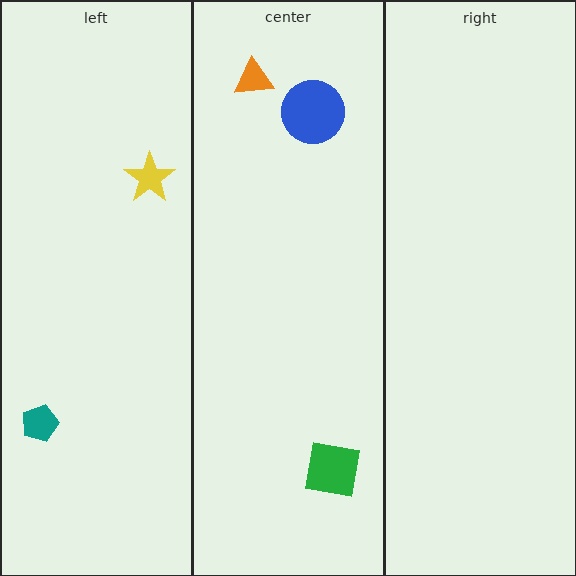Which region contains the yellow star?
The left region.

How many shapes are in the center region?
3.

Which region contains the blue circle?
The center region.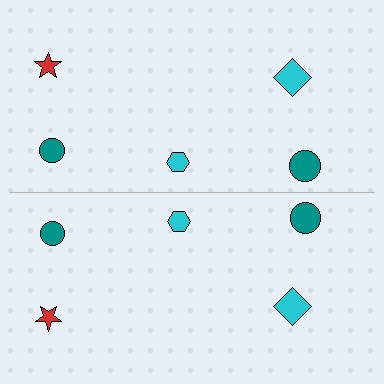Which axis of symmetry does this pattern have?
The pattern has a horizontal axis of symmetry running through the center of the image.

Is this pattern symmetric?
Yes, this pattern has bilateral (reflection) symmetry.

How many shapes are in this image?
There are 10 shapes in this image.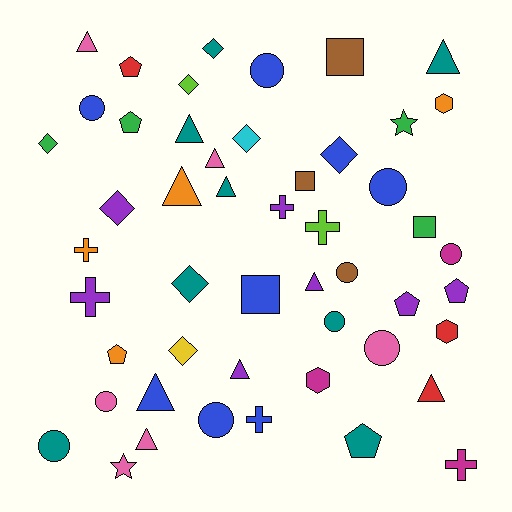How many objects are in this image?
There are 50 objects.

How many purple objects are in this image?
There are 7 purple objects.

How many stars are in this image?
There are 2 stars.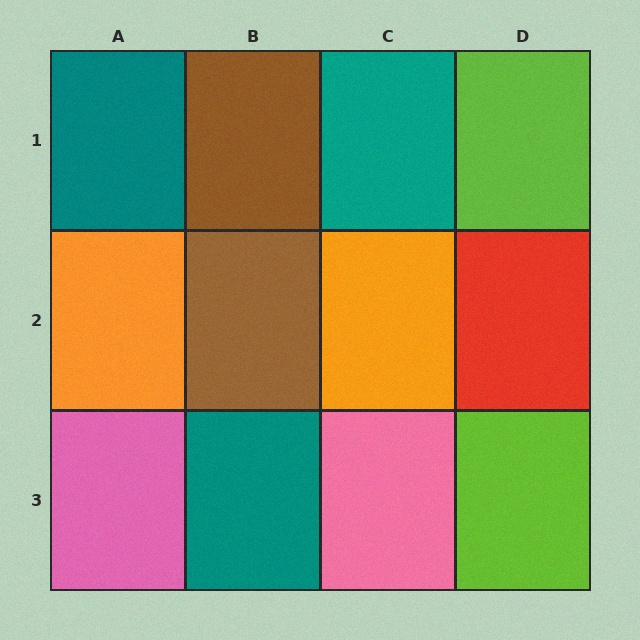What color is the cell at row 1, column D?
Lime.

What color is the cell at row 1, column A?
Teal.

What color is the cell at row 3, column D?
Lime.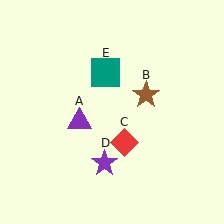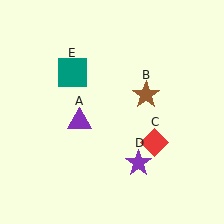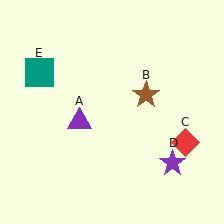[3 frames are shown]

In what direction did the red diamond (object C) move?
The red diamond (object C) moved right.